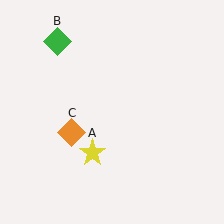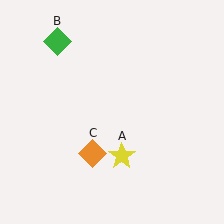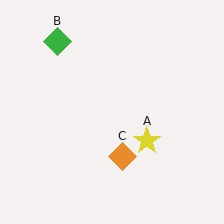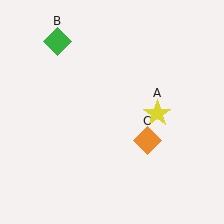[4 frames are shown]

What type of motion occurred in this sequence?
The yellow star (object A), orange diamond (object C) rotated counterclockwise around the center of the scene.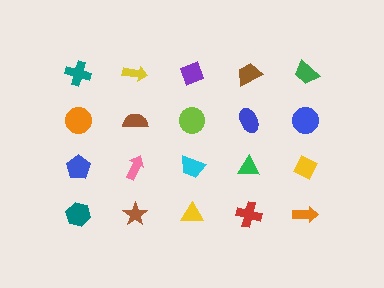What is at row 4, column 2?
A brown star.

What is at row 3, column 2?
A pink arrow.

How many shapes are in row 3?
5 shapes.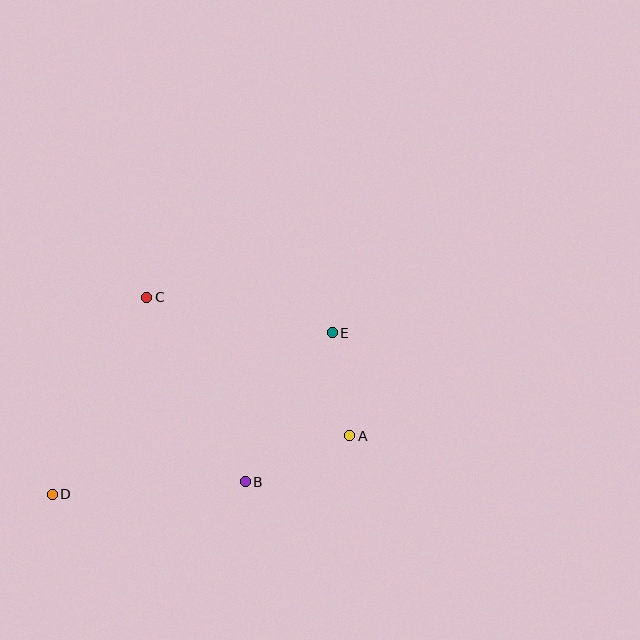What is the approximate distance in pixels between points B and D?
The distance between B and D is approximately 194 pixels.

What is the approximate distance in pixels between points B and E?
The distance between B and E is approximately 173 pixels.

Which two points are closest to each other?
Points A and E are closest to each other.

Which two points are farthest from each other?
Points D and E are farthest from each other.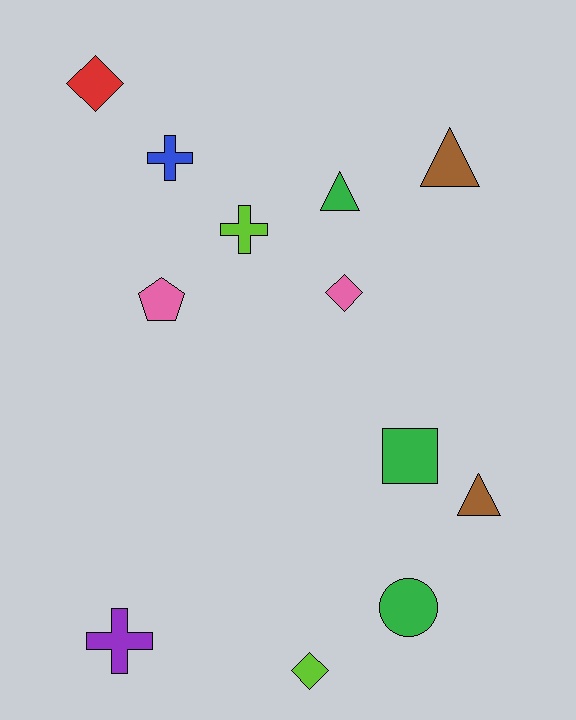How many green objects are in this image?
There are 3 green objects.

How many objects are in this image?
There are 12 objects.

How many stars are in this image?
There are no stars.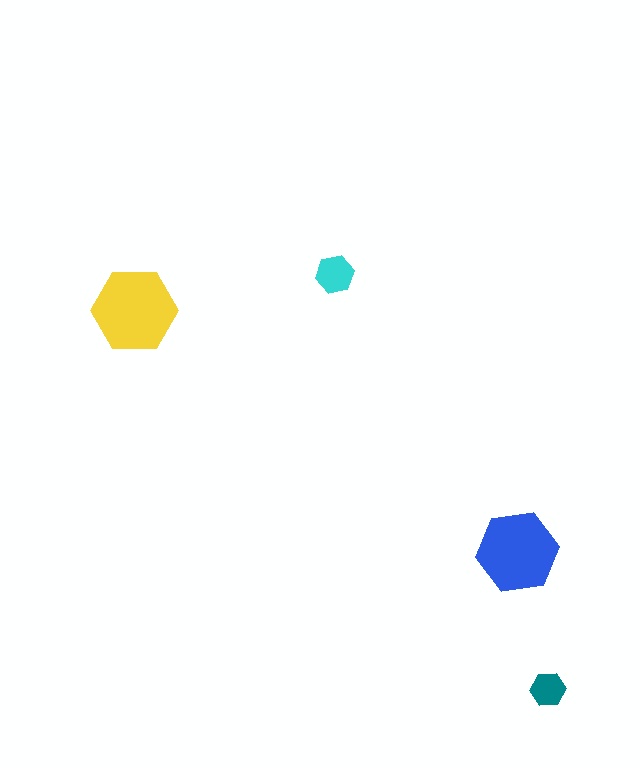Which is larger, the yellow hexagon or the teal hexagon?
The yellow one.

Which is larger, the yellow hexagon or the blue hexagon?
The yellow one.